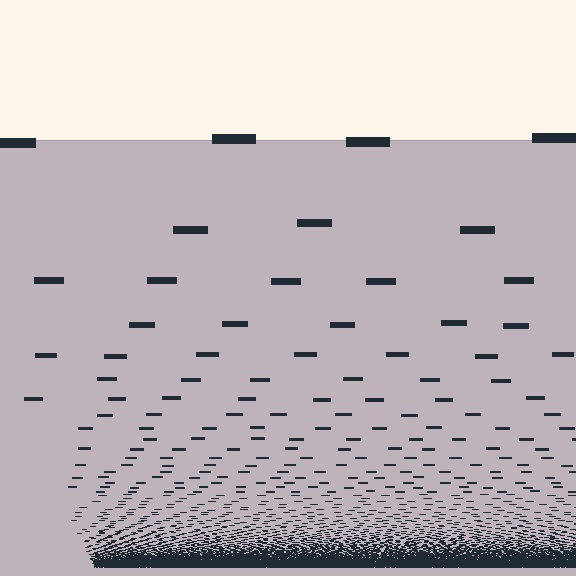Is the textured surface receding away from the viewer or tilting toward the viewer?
The surface appears to tilt toward the viewer. Texture elements get larger and sparser toward the top.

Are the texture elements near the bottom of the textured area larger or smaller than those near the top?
Smaller. The gradient is inverted — elements near the bottom are smaller and denser.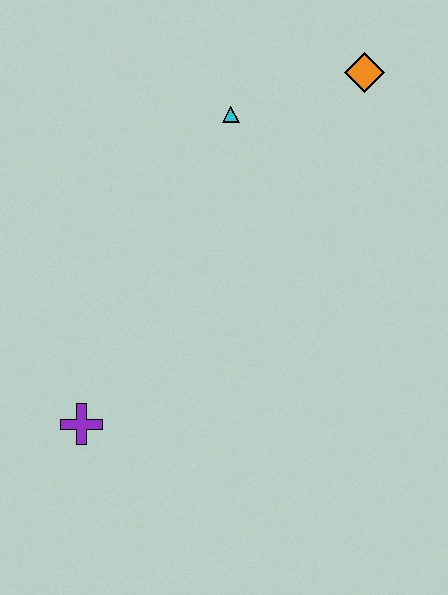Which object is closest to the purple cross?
The cyan triangle is closest to the purple cross.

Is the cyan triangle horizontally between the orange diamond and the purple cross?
Yes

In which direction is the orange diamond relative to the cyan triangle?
The orange diamond is to the right of the cyan triangle.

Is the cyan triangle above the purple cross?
Yes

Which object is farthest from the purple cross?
The orange diamond is farthest from the purple cross.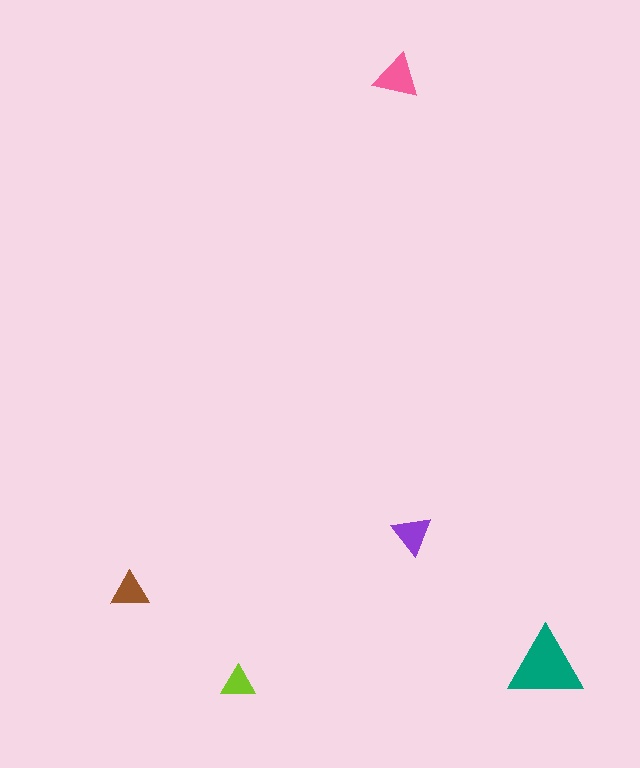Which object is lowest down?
The lime triangle is bottommost.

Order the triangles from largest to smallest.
the teal one, the pink one, the purple one, the brown one, the lime one.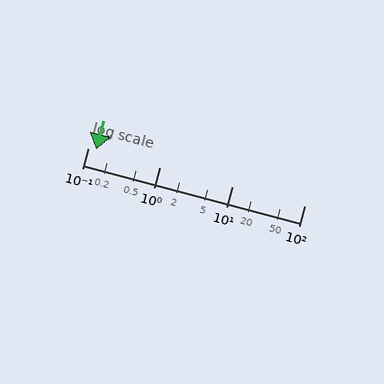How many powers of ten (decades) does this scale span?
The scale spans 3 decades, from 0.1 to 100.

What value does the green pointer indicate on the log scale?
The pointer indicates approximately 0.13.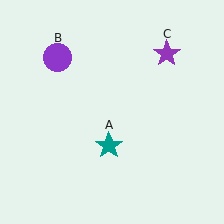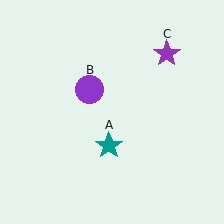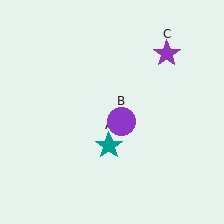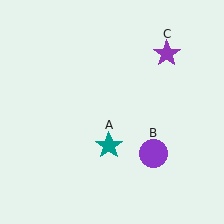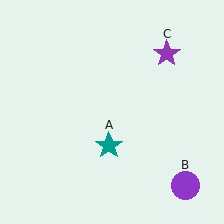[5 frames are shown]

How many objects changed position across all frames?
1 object changed position: purple circle (object B).